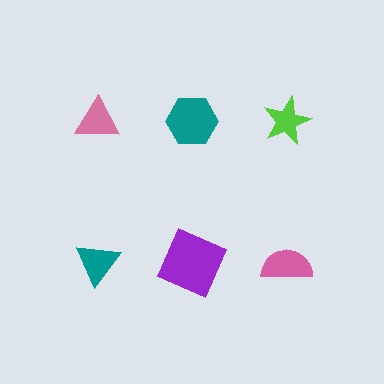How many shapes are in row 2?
3 shapes.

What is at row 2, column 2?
A purple square.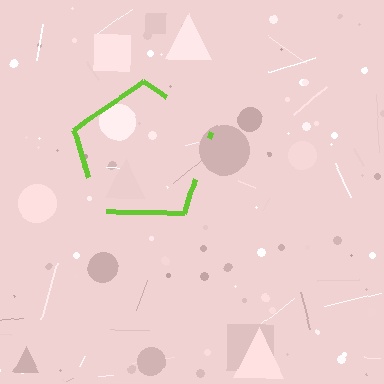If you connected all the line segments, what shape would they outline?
They would outline a pentagon.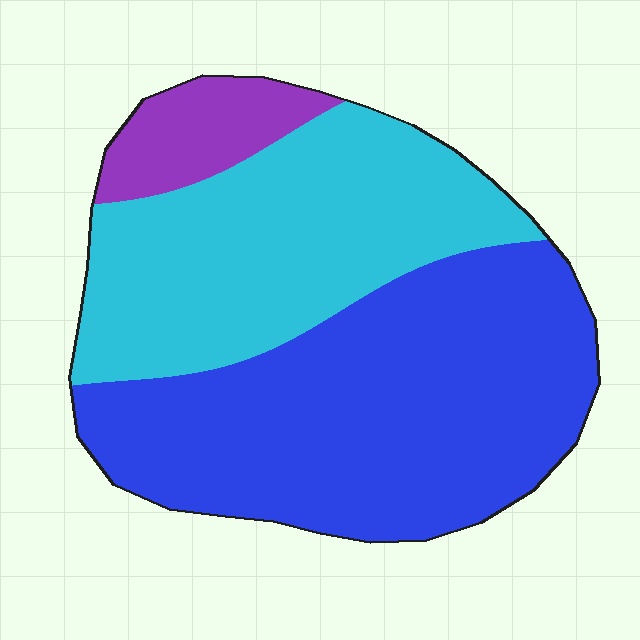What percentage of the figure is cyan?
Cyan takes up about three eighths (3/8) of the figure.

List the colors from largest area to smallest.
From largest to smallest: blue, cyan, purple.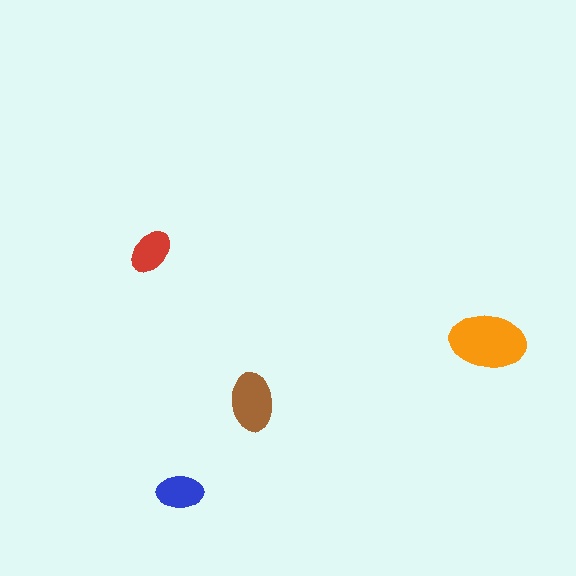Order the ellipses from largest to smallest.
the orange one, the brown one, the blue one, the red one.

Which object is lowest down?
The blue ellipse is bottommost.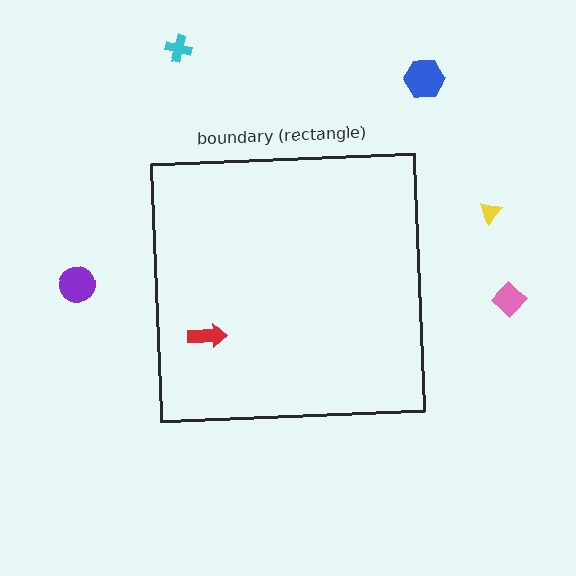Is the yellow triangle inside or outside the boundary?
Outside.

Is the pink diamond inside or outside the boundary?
Outside.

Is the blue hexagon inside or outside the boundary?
Outside.